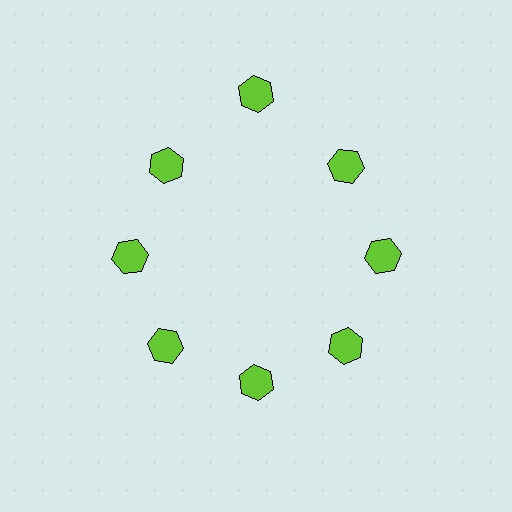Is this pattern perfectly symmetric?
No. The 8 lime hexagons are arranged in a ring, but one element near the 12 o'clock position is pushed outward from the center, breaking the 8-fold rotational symmetry.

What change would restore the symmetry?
The symmetry would be restored by moving it inward, back onto the ring so that all 8 hexagons sit at equal angles and equal distance from the center.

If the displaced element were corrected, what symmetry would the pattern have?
It would have 8-fold rotational symmetry — the pattern would map onto itself every 45 degrees.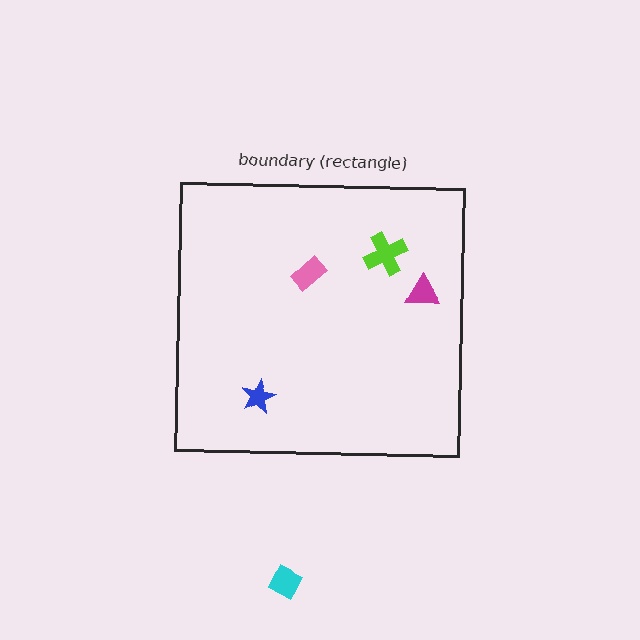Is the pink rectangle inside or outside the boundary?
Inside.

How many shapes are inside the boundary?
4 inside, 1 outside.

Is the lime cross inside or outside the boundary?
Inside.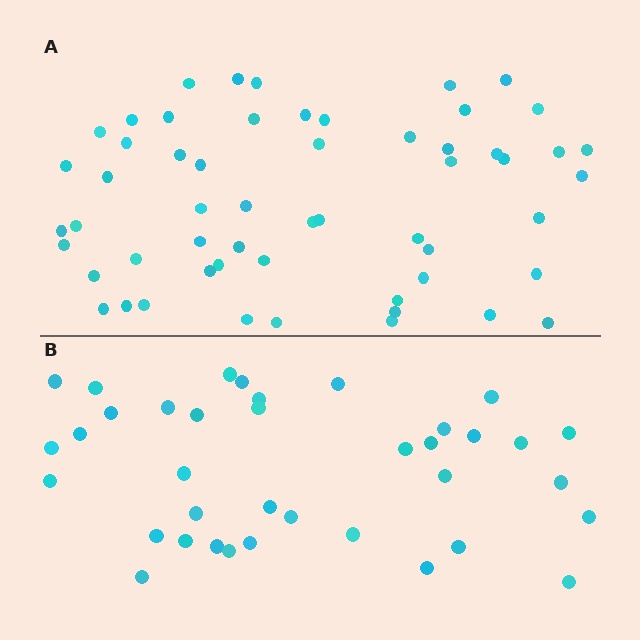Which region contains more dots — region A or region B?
Region A (the top region) has more dots.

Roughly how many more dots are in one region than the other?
Region A has approximately 20 more dots than region B.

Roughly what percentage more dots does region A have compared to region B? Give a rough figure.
About 50% more.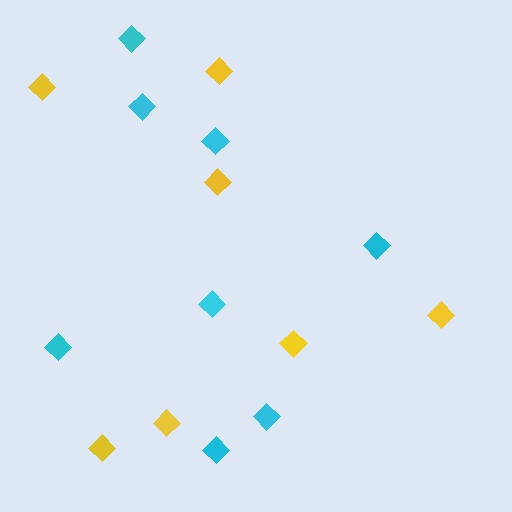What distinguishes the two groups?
There are 2 groups: one group of cyan diamonds (8) and one group of yellow diamonds (7).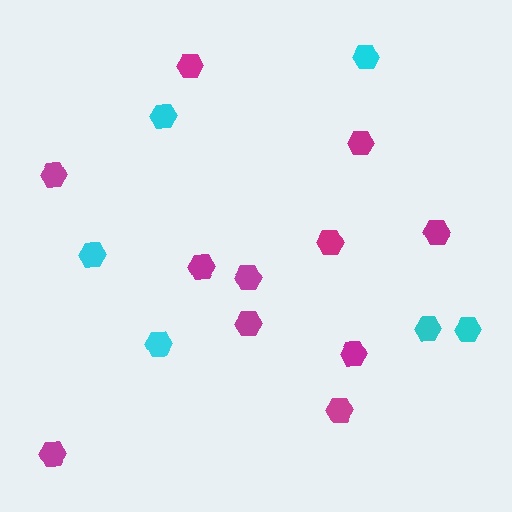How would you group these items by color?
There are 2 groups: one group of cyan hexagons (6) and one group of magenta hexagons (11).